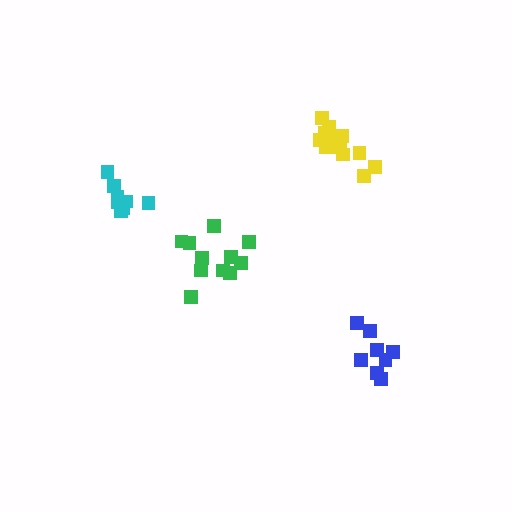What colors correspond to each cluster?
The clusters are colored: yellow, blue, green, cyan.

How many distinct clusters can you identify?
There are 4 distinct clusters.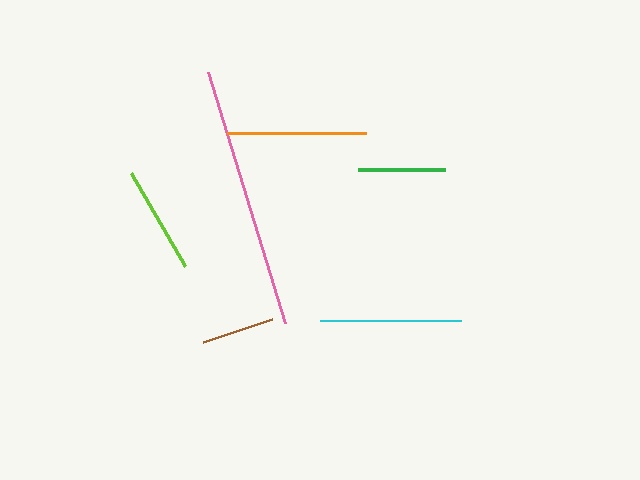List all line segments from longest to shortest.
From longest to shortest: pink, cyan, orange, lime, green, brown.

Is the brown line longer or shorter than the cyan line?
The cyan line is longer than the brown line.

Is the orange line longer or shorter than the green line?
The orange line is longer than the green line.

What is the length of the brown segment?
The brown segment is approximately 72 pixels long.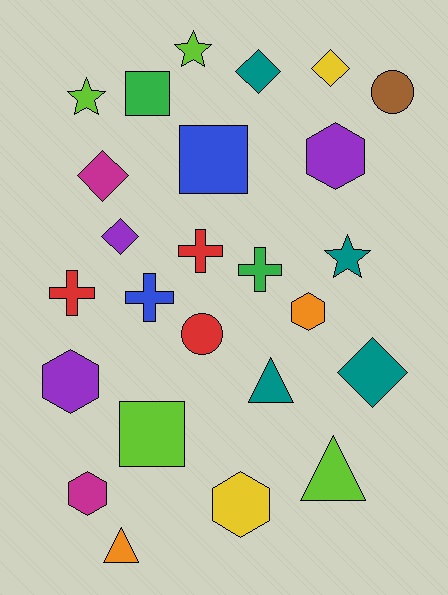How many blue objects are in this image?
There are 2 blue objects.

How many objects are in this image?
There are 25 objects.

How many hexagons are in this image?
There are 5 hexagons.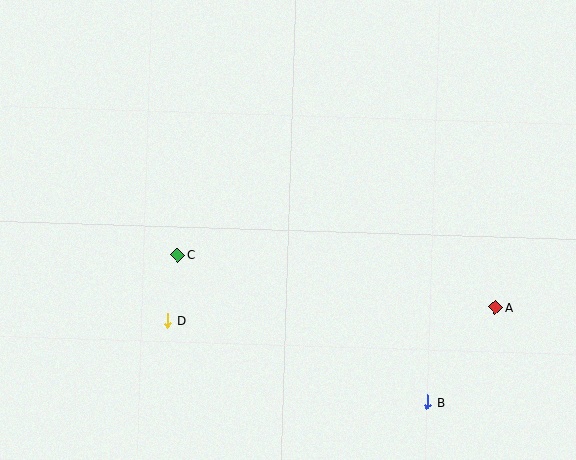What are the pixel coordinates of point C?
Point C is at (178, 255).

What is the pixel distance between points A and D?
The distance between A and D is 328 pixels.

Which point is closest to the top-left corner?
Point C is closest to the top-left corner.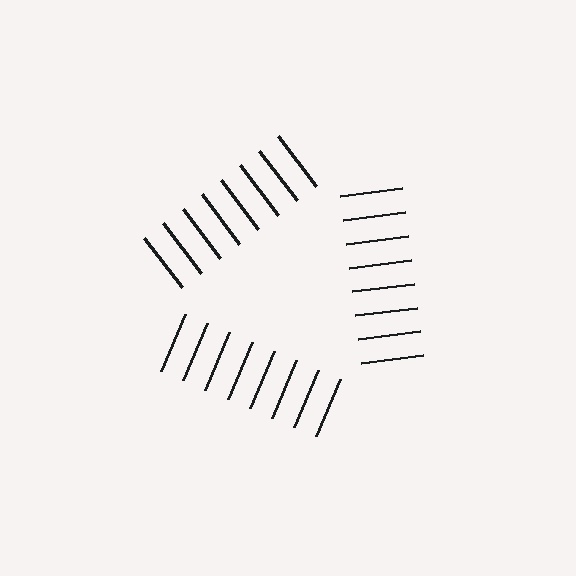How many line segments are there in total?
24 — 8 along each of the 3 edges.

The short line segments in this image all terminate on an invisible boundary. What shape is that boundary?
An illusory triangle — the line segments terminate on its edges but no continuous stroke is drawn.